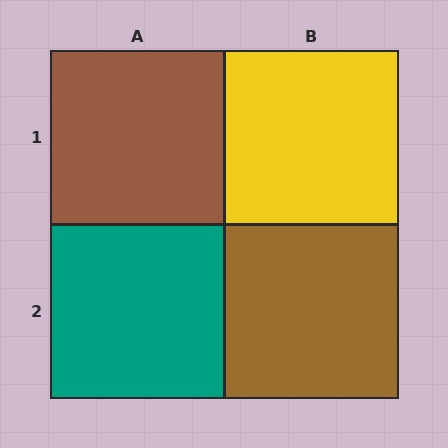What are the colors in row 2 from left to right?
Teal, brown.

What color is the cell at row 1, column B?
Yellow.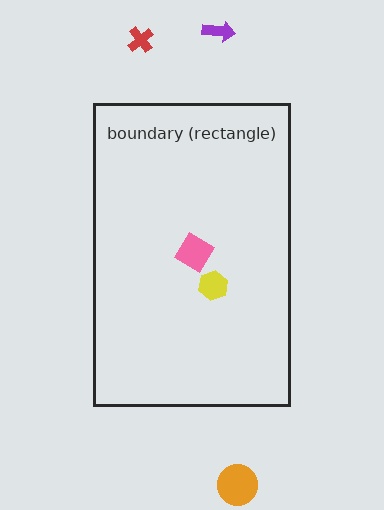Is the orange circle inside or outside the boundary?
Outside.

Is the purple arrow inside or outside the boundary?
Outside.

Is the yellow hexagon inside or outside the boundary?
Inside.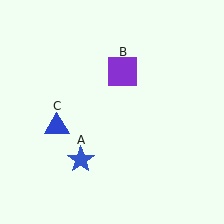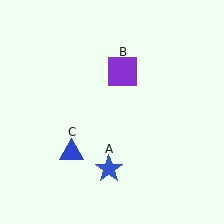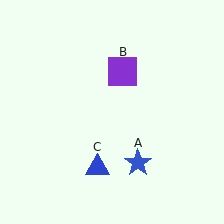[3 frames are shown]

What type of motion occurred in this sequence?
The blue star (object A), blue triangle (object C) rotated counterclockwise around the center of the scene.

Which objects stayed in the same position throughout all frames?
Purple square (object B) remained stationary.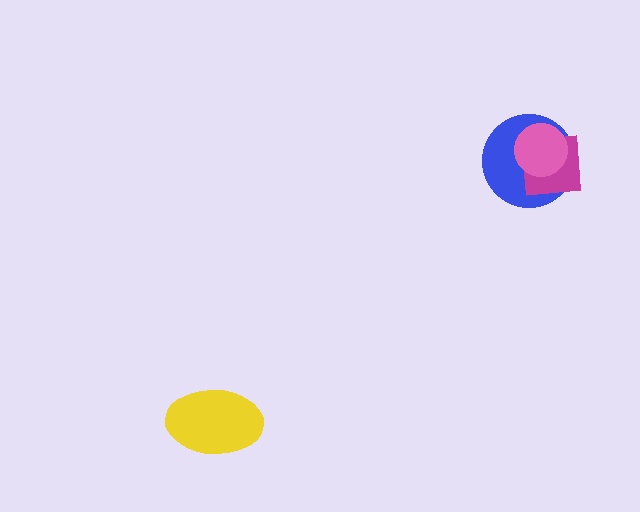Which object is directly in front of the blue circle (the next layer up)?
The magenta square is directly in front of the blue circle.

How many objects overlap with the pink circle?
2 objects overlap with the pink circle.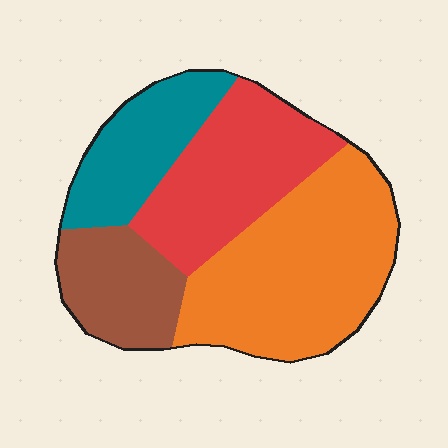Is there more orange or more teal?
Orange.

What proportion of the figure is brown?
Brown covers about 15% of the figure.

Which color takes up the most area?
Orange, at roughly 40%.